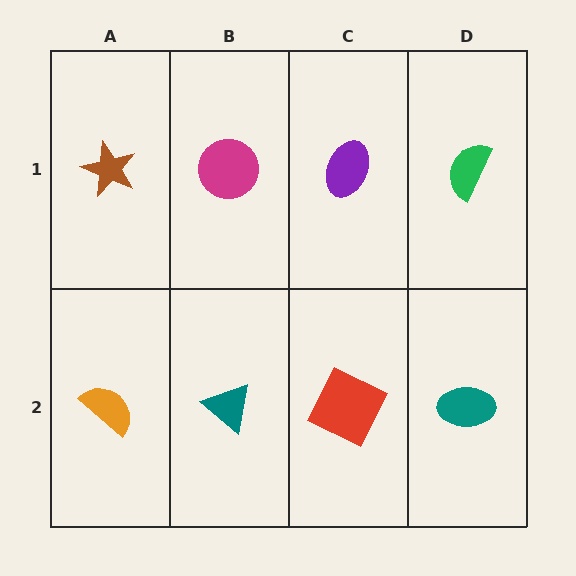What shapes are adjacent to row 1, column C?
A red square (row 2, column C), a magenta circle (row 1, column B), a green semicircle (row 1, column D).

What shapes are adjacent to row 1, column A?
An orange semicircle (row 2, column A), a magenta circle (row 1, column B).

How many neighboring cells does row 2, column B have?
3.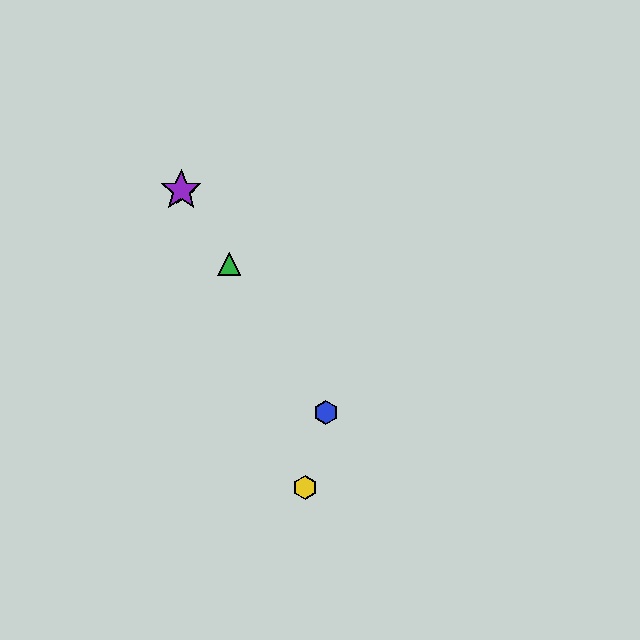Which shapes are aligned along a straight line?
The red star, the blue hexagon, the green triangle, the purple star are aligned along a straight line.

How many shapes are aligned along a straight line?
4 shapes (the red star, the blue hexagon, the green triangle, the purple star) are aligned along a straight line.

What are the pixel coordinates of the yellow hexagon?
The yellow hexagon is at (305, 488).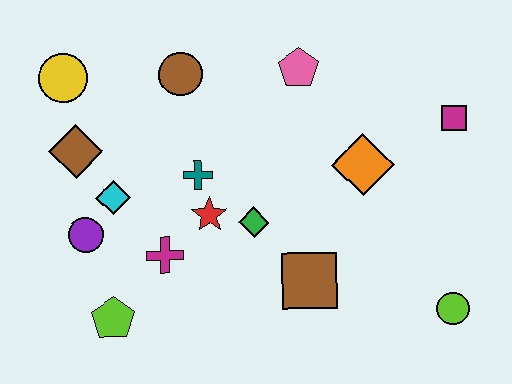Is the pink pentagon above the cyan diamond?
Yes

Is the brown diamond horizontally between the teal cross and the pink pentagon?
No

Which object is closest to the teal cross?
The red star is closest to the teal cross.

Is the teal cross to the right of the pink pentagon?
No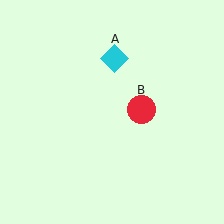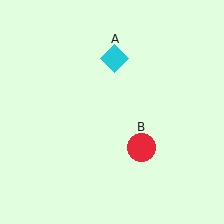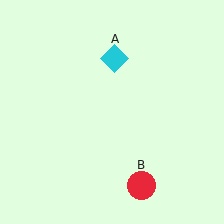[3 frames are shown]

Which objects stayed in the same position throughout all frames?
Cyan diamond (object A) remained stationary.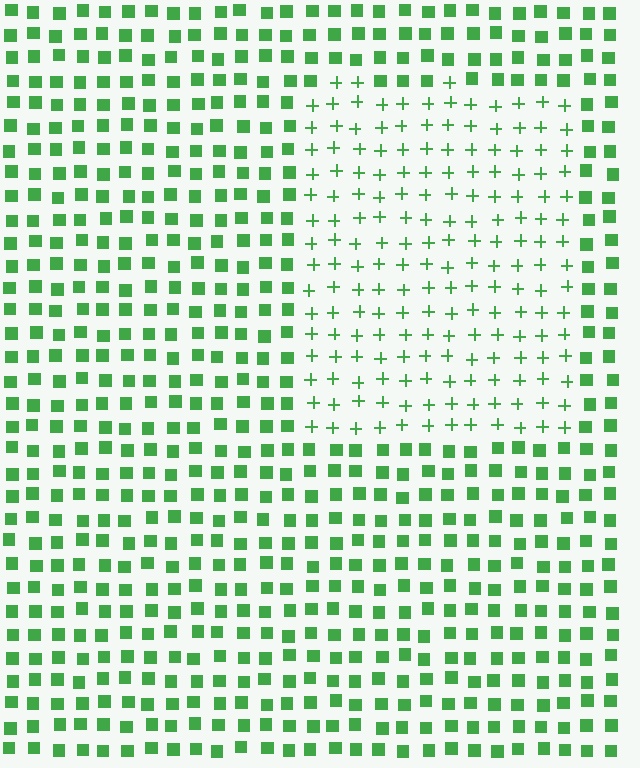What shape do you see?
I see a rectangle.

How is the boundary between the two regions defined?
The boundary is defined by a change in element shape: plus signs inside vs. squares outside. All elements share the same color and spacing.